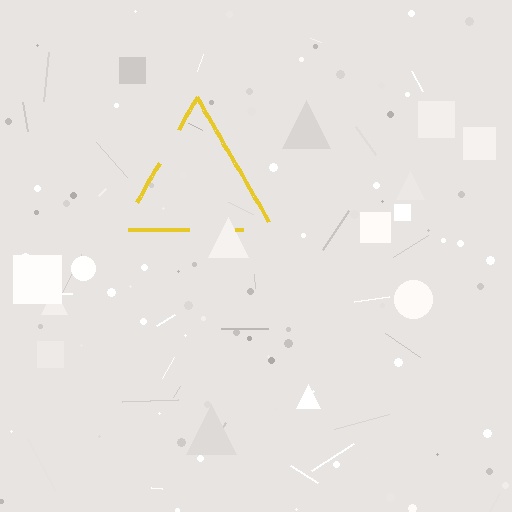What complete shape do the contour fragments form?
The contour fragments form a triangle.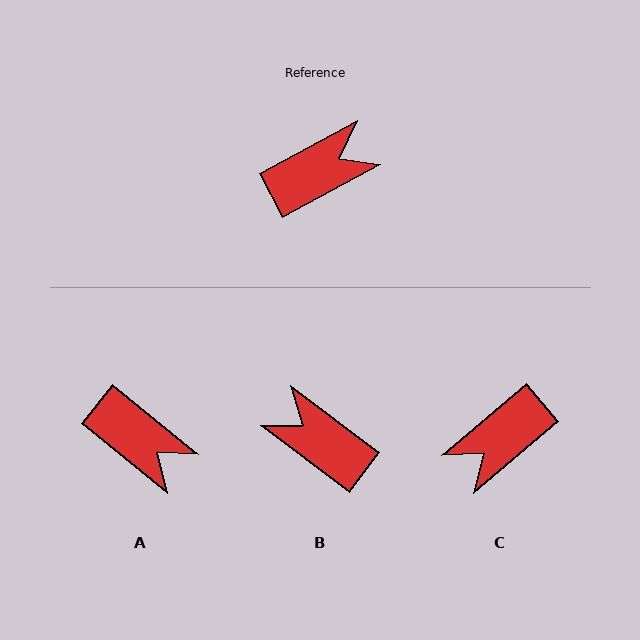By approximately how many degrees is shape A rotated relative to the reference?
Approximately 67 degrees clockwise.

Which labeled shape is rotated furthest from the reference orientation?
C, about 168 degrees away.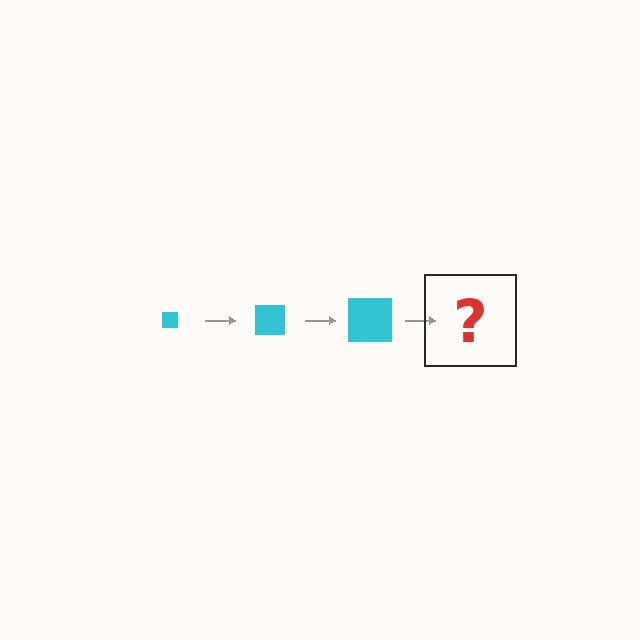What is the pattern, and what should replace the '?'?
The pattern is that the square gets progressively larger each step. The '?' should be a cyan square, larger than the previous one.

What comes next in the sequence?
The next element should be a cyan square, larger than the previous one.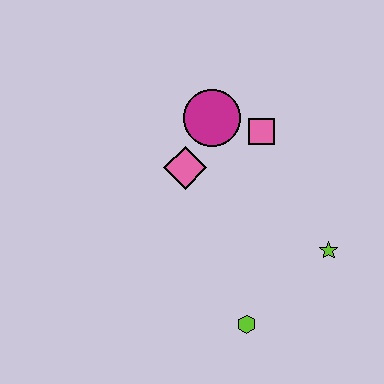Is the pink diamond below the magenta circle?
Yes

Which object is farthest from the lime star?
The magenta circle is farthest from the lime star.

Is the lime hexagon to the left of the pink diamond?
No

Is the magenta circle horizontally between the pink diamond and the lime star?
Yes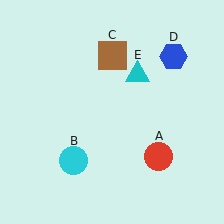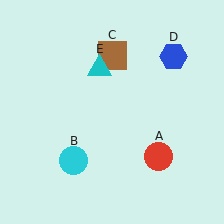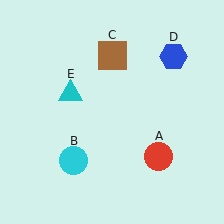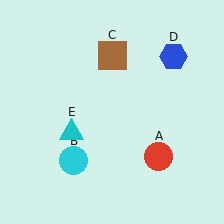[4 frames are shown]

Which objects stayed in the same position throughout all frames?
Red circle (object A) and cyan circle (object B) and brown square (object C) and blue hexagon (object D) remained stationary.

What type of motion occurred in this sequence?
The cyan triangle (object E) rotated counterclockwise around the center of the scene.